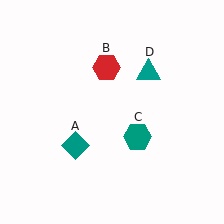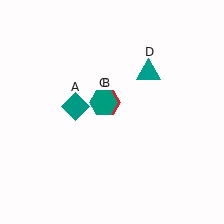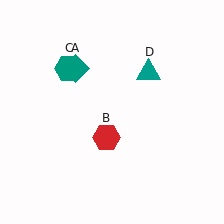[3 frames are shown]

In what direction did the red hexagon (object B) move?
The red hexagon (object B) moved down.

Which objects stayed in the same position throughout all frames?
Teal triangle (object D) remained stationary.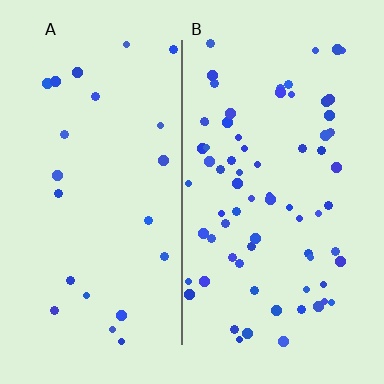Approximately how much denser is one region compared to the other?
Approximately 3.1× — region B over region A.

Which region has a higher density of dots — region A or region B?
B (the right).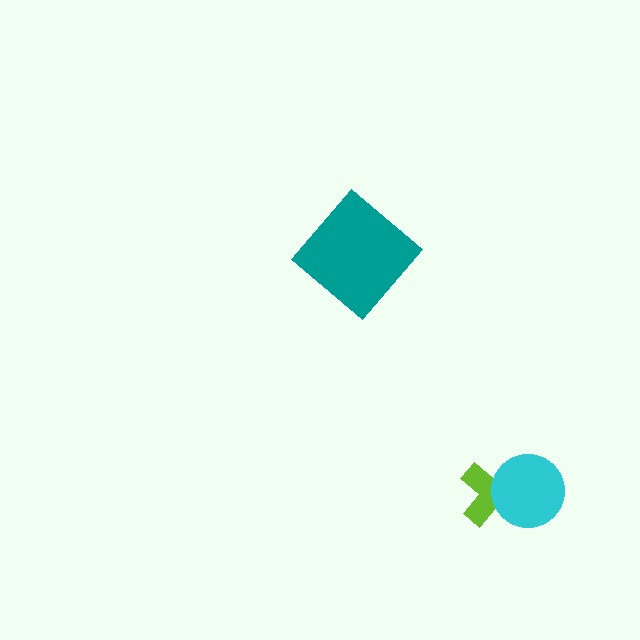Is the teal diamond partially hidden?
No, no other shape covers it.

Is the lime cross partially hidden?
Yes, it is partially covered by another shape.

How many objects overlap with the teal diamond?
0 objects overlap with the teal diamond.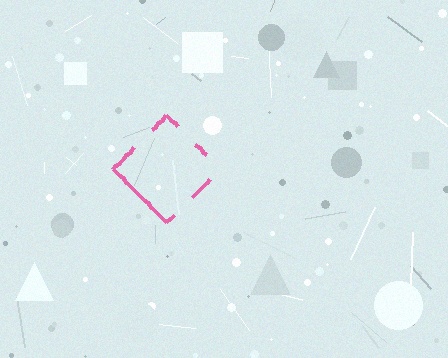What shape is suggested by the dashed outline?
The dashed outline suggests a diamond.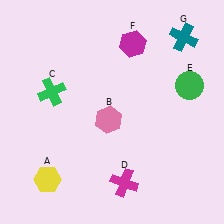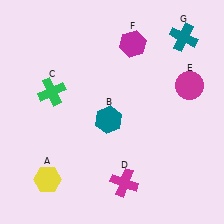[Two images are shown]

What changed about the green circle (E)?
In Image 1, E is green. In Image 2, it changed to magenta.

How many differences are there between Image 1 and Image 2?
There are 2 differences between the two images.